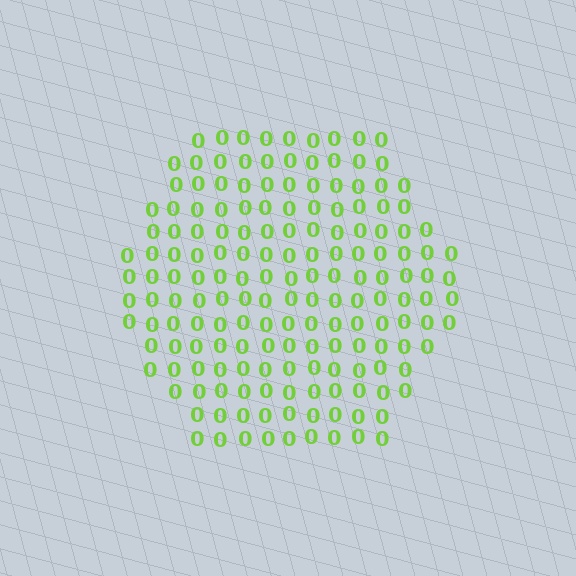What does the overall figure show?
The overall figure shows a hexagon.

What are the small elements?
The small elements are digit 0's.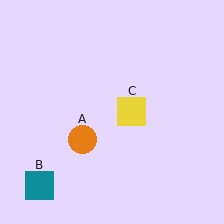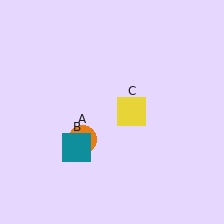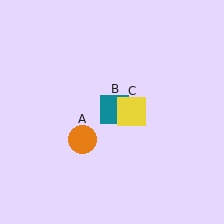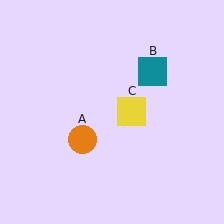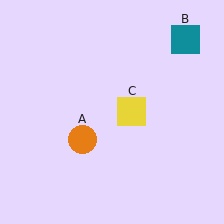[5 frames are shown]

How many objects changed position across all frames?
1 object changed position: teal square (object B).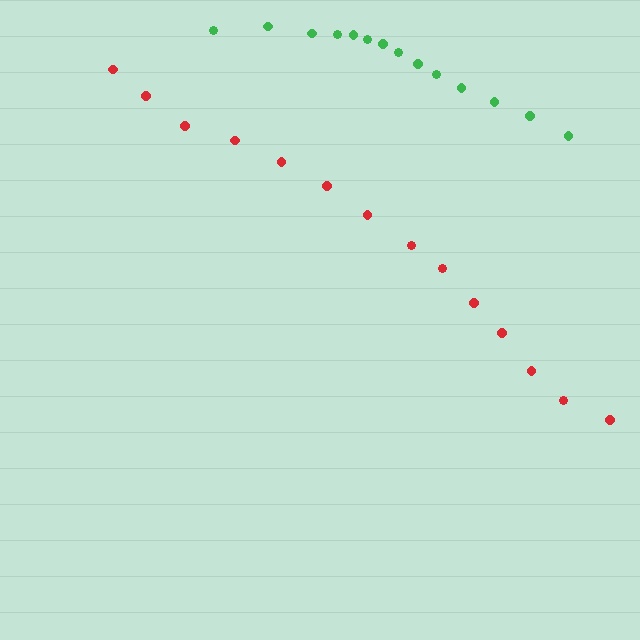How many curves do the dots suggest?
There are 2 distinct paths.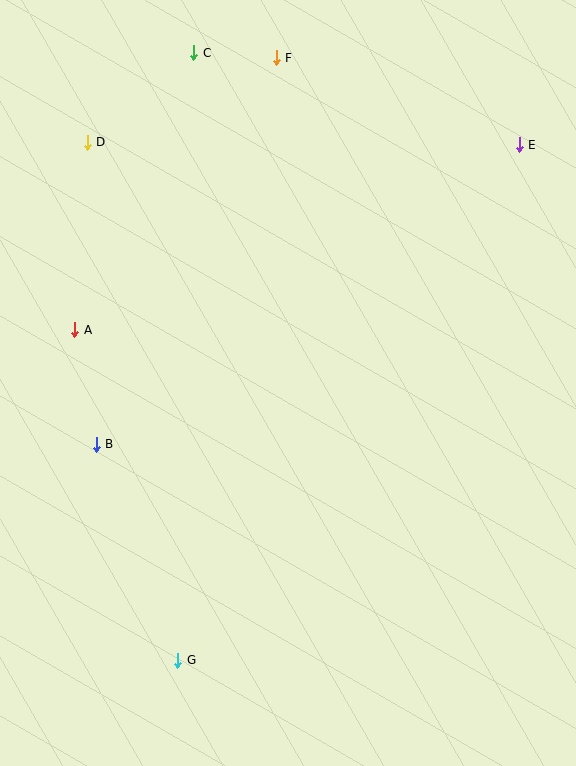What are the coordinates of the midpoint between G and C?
The midpoint between G and C is at (186, 356).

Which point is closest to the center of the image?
Point B at (96, 444) is closest to the center.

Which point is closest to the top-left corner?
Point D is closest to the top-left corner.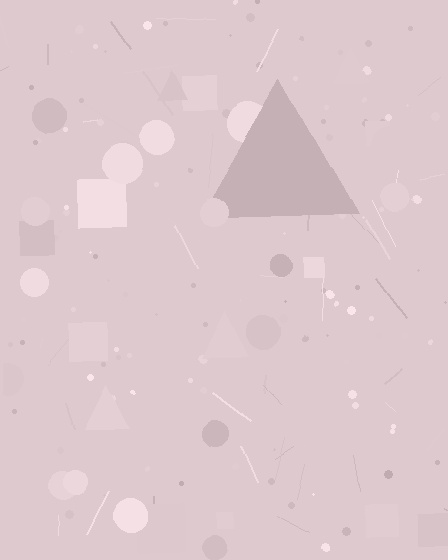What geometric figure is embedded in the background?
A triangle is embedded in the background.